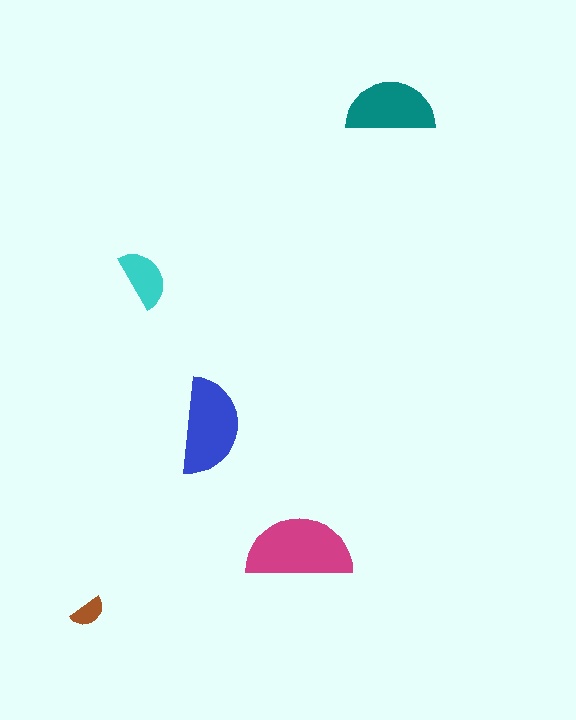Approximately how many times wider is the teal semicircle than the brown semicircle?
About 2.5 times wider.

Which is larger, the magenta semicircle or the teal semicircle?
The magenta one.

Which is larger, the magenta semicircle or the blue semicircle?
The magenta one.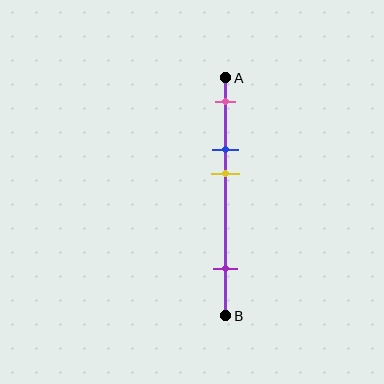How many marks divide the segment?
There are 4 marks dividing the segment.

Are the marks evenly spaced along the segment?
No, the marks are not evenly spaced.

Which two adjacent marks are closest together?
The blue and yellow marks are the closest adjacent pair.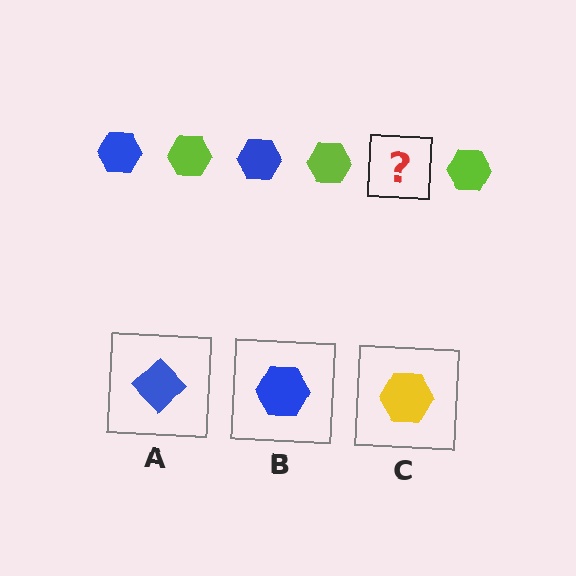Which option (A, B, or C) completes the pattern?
B.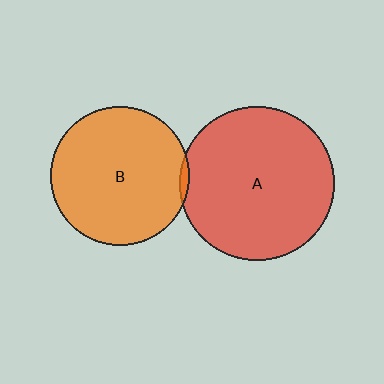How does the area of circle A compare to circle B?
Approximately 1.2 times.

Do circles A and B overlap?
Yes.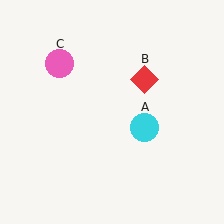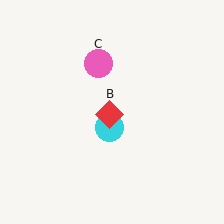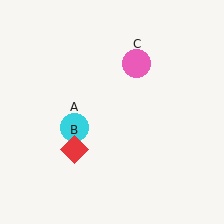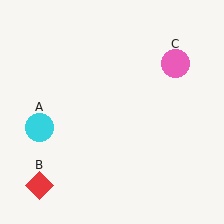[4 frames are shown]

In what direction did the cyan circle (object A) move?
The cyan circle (object A) moved left.